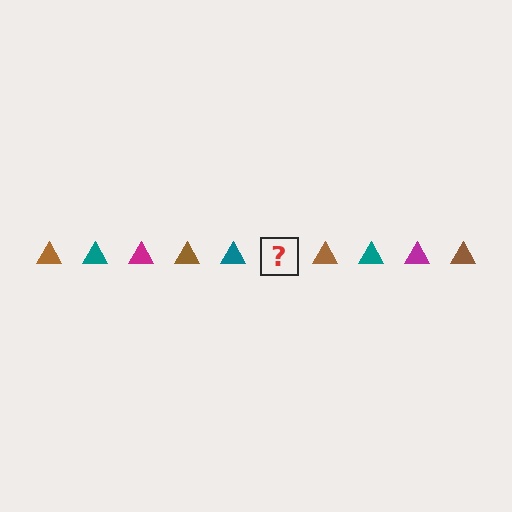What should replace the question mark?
The question mark should be replaced with a magenta triangle.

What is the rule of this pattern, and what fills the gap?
The rule is that the pattern cycles through brown, teal, magenta triangles. The gap should be filled with a magenta triangle.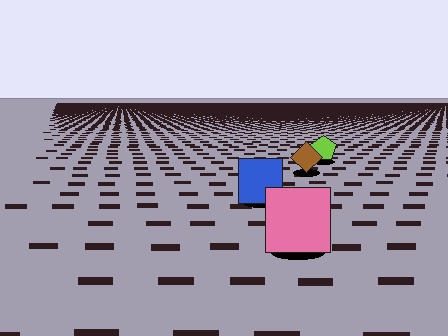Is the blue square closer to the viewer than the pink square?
No. The pink square is closer — you can tell from the texture gradient: the ground texture is coarser near it.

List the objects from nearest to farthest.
From nearest to farthest: the pink square, the blue square, the brown diamond, the lime pentagon.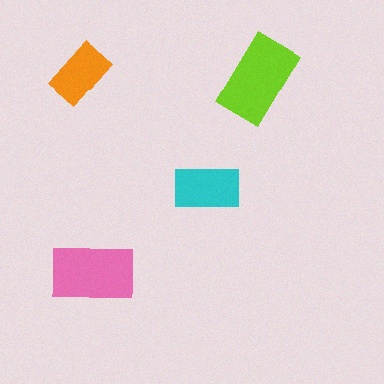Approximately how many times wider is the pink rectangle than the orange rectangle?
About 1.5 times wider.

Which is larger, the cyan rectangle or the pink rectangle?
The pink one.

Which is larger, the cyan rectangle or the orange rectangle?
The cyan one.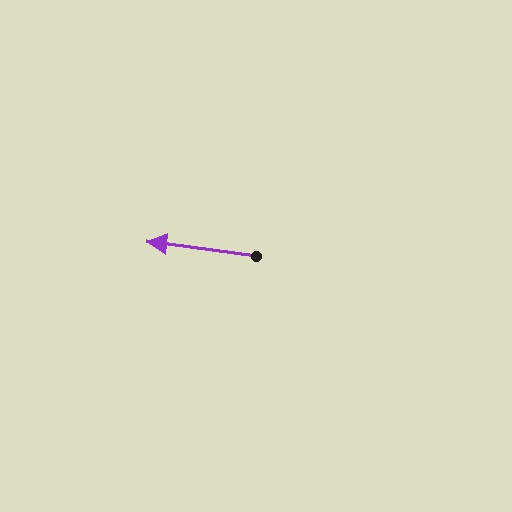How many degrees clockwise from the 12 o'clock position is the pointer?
Approximately 278 degrees.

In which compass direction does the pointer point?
West.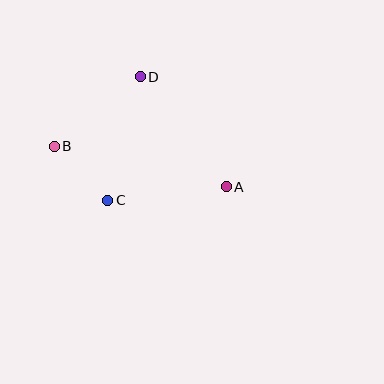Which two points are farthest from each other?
Points A and B are farthest from each other.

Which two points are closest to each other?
Points B and C are closest to each other.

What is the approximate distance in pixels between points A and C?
The distance between A and C is approximately 120 pixels.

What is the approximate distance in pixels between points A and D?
The distance between A and D is approximately 140 pixels.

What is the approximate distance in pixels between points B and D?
The distance between B and D is approximately 110 pixels.